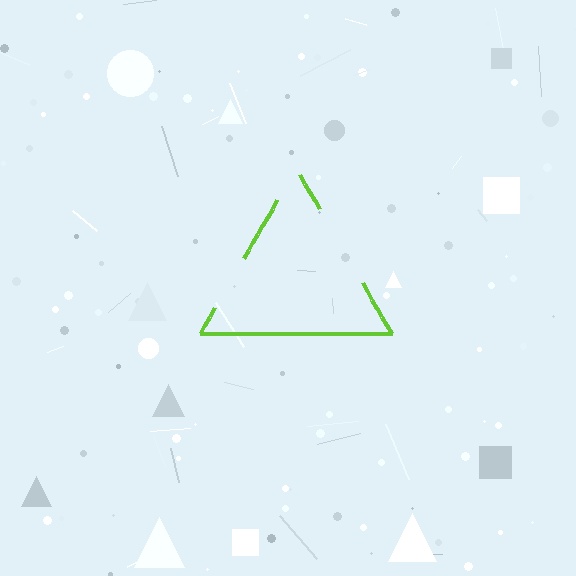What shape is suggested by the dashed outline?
The dashed outline suggests a triangle.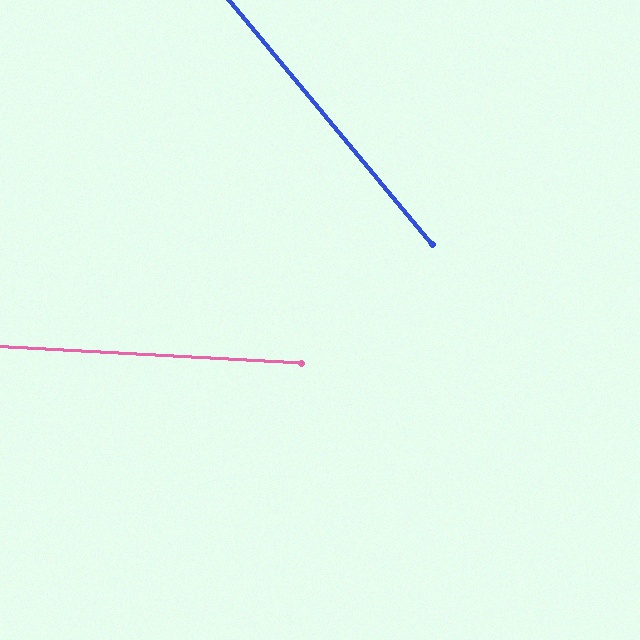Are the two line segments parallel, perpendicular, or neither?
Neither parallel nor perpendicular — they differ by about 47°.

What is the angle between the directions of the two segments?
Approximately 47 degrees.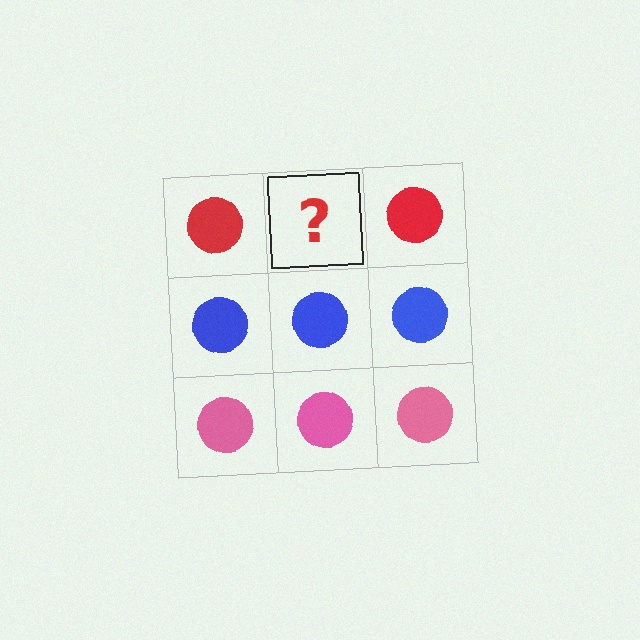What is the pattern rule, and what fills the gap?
The rule is that each row has a consistent color. The gap should be filled with a red circle.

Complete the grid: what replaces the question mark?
The question mark should be replaced with a red circle.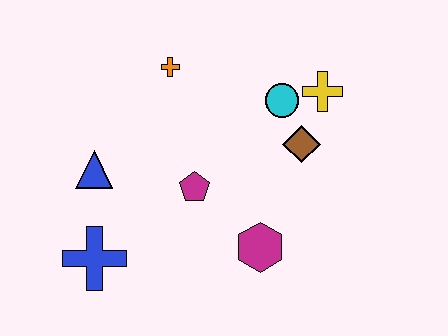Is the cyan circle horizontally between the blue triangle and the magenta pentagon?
No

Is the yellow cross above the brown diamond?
Yes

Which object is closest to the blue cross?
The blue triangle is closest to the blue cross.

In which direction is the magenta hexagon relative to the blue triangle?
The magenta hexagon is to the right of the blue triangle.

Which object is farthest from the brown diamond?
The blue cross is farthest from the brown diamond.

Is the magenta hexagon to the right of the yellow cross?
No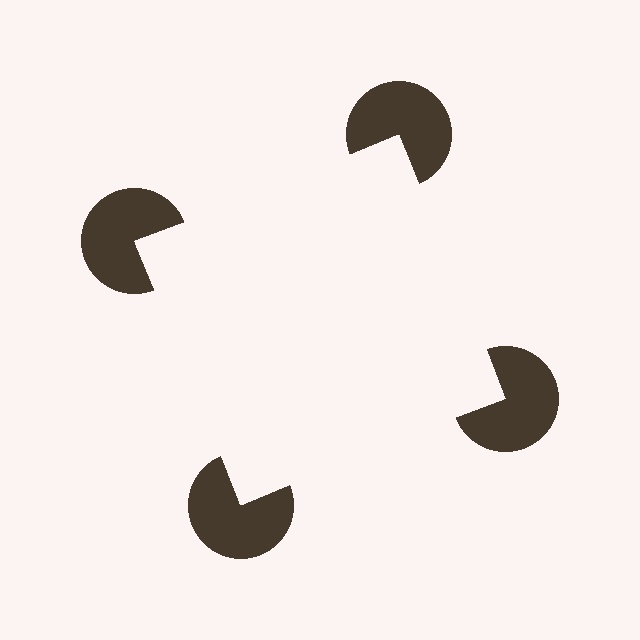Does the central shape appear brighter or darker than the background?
It typically appears slightly brighter than the background, even though no actual brightness change is drawn.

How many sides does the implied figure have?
4 sides.